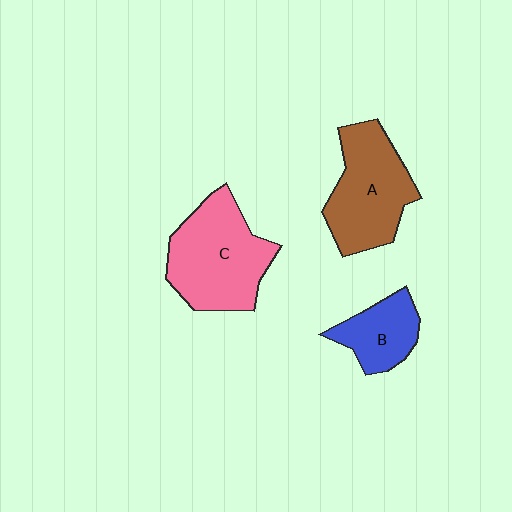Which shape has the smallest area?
Shape B (blue).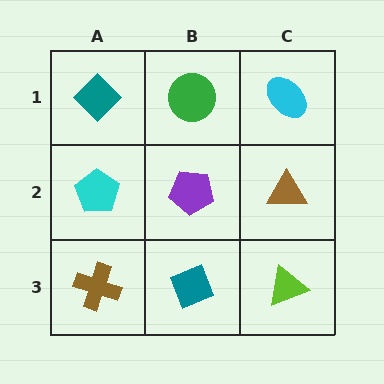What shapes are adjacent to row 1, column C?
A brown triangle (row 2, column C), a green circle (row 1, column B).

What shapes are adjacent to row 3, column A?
A cyan pentagon (row 2, column A), a teal diamond (row 3, column B).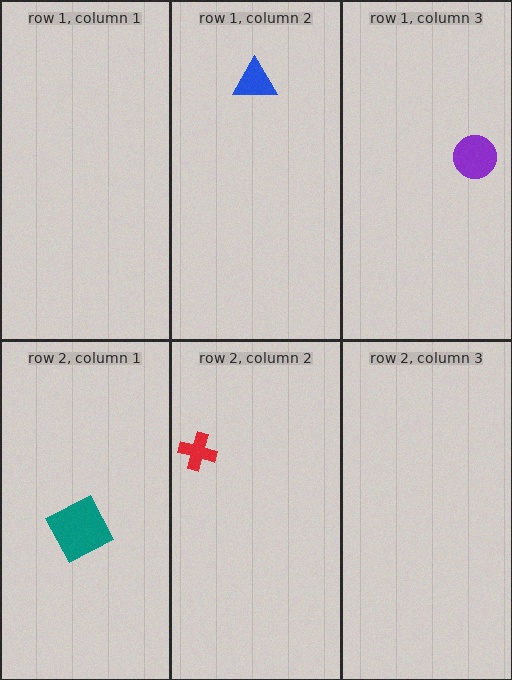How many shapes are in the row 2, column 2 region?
1.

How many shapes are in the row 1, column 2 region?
1.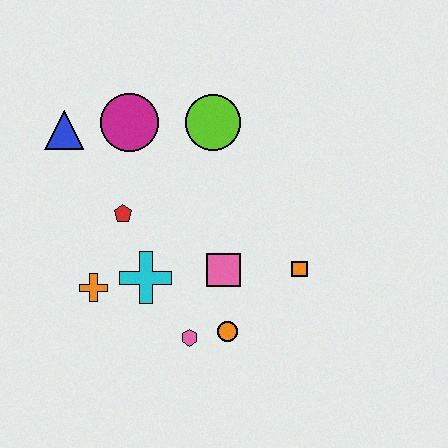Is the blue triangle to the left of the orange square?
Yes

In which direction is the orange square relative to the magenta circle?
The orange square is to the right of the magenta circle.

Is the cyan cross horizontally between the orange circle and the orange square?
No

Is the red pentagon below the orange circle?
No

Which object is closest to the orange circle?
The pink hexagon is closest to the orange circle.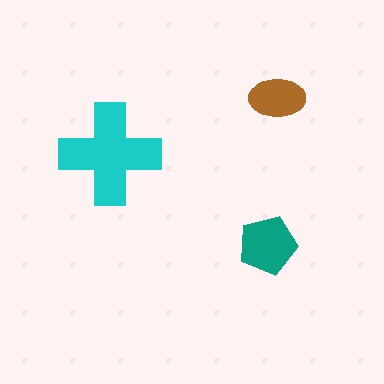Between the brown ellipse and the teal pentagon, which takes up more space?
The teal pentagon.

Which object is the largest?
The cyan cross.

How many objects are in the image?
There are 3 objects in the image.